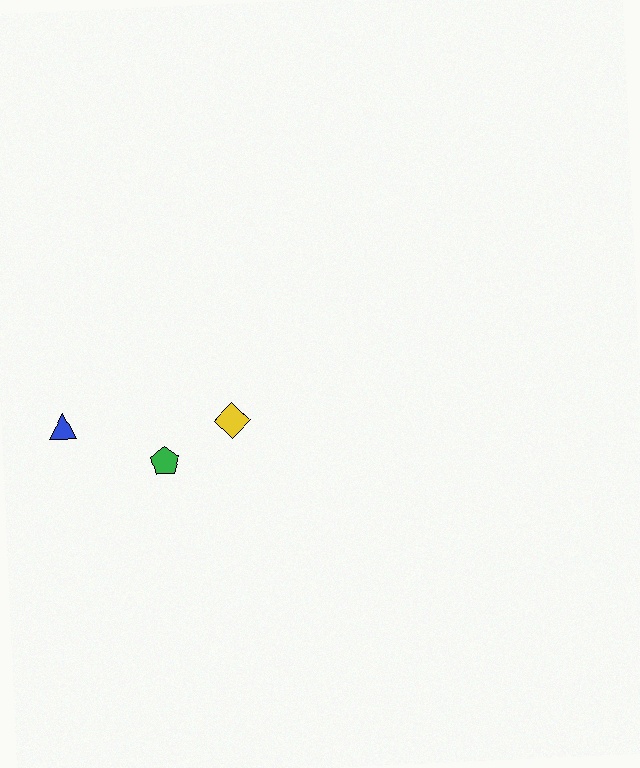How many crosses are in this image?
There are no crosses.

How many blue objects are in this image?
There is 1 blue object.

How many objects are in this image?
There are 3 objects.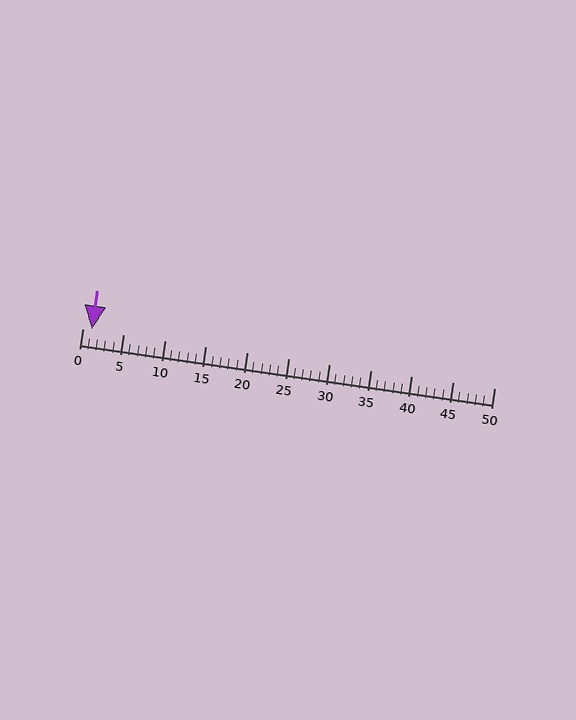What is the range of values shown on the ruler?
The ruler shows values from 0 to 50.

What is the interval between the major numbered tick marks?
The major tick marks are spaced 5 units apart.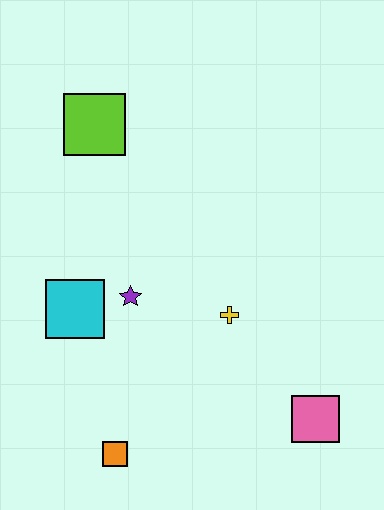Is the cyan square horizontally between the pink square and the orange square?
No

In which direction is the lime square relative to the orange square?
The lime square is above the orange square.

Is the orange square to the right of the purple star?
No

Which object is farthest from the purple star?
The pink square is farthest from the purple star.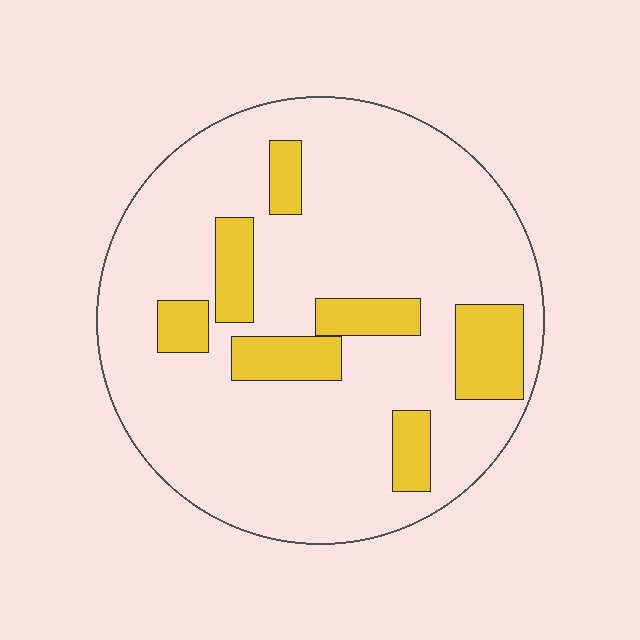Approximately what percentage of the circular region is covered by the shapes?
Approximately 20%.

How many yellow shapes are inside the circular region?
7.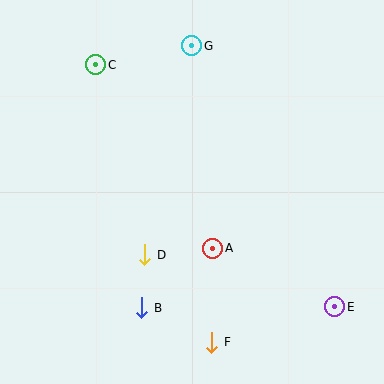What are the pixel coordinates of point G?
Point G is at (192, 46).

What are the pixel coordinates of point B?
Point B is at (142, 308).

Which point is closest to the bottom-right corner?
Point E is closest to the bottom-right corner.